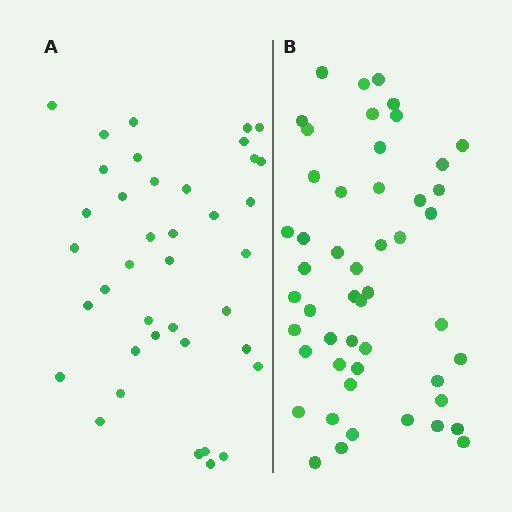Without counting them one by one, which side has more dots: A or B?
Region B (the right region) has more dots.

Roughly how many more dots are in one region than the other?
Region B has roughly 12 or so more dots than region A.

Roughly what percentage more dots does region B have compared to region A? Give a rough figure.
About 30% more.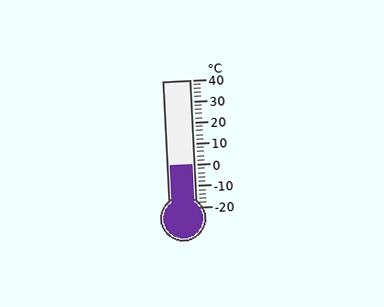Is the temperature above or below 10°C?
The temperature is below 10°C.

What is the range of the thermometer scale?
The thermometer scale ranges from -20°C to 40°C.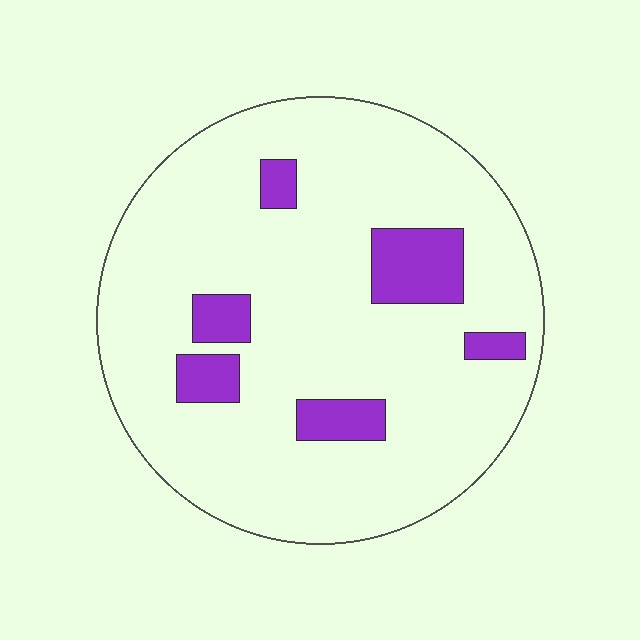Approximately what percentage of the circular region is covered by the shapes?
Approximately 15%.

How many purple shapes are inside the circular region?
6.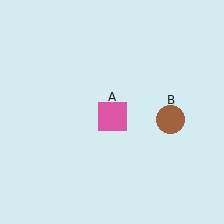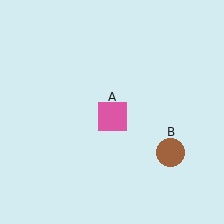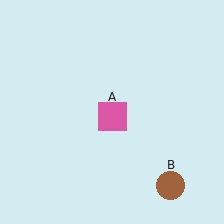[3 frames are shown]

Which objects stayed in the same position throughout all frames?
Pink square (object A) remained stationary.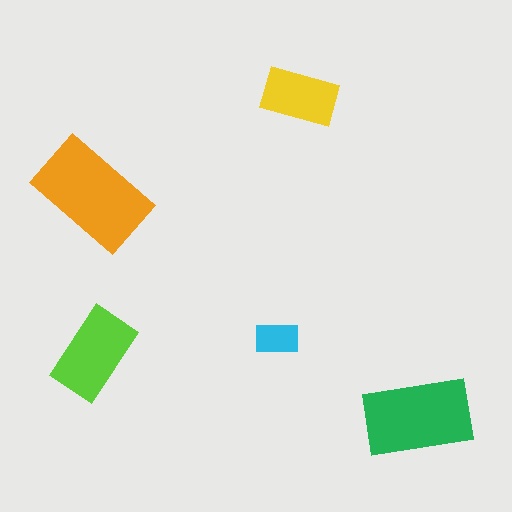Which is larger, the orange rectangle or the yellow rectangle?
The orange one.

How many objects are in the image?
There are 5 objects in the image.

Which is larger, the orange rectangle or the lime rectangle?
The orange one.